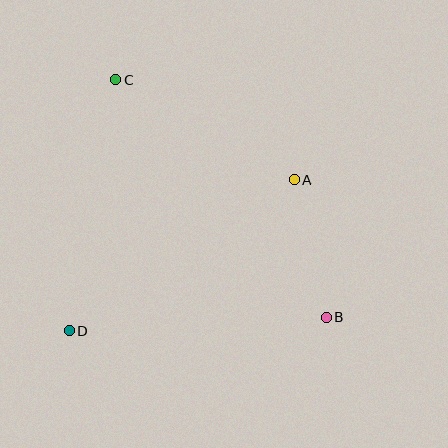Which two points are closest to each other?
Points A and B are closest to each other.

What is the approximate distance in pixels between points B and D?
The distance between B and D is approximately 257 pixels.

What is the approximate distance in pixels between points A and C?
The distance between A and C is approximately 204 pixels.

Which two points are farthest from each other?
Points B and C are farthest from each other.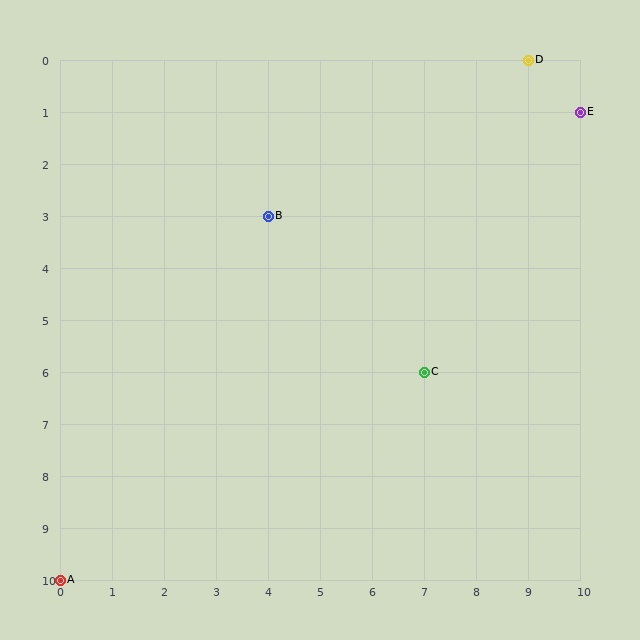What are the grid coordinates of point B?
Point B is at grid coordinates (4, 3).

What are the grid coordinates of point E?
Point E is at grid coordinates (10, 1).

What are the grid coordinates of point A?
Point A is at grid coordinates (0, 10).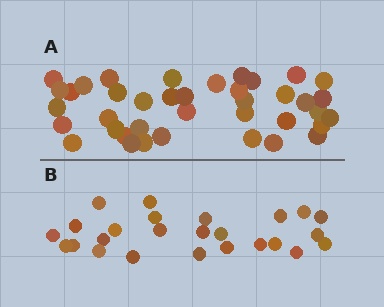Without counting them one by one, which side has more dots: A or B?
Region A (the top region) has more dots.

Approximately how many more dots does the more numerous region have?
Region A has approximately 15 more dots than region B.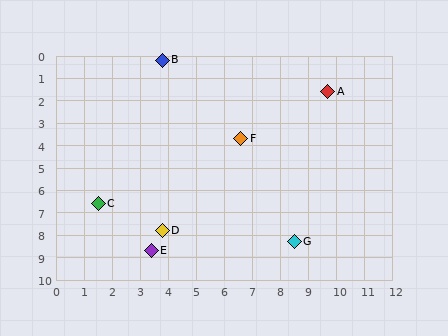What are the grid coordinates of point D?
Point D is at approximately (3.8, 7.8).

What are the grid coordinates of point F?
Point F is at approximately (6.6, 3.7).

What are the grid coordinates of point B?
Point B is at approximately (3.8, 0.2).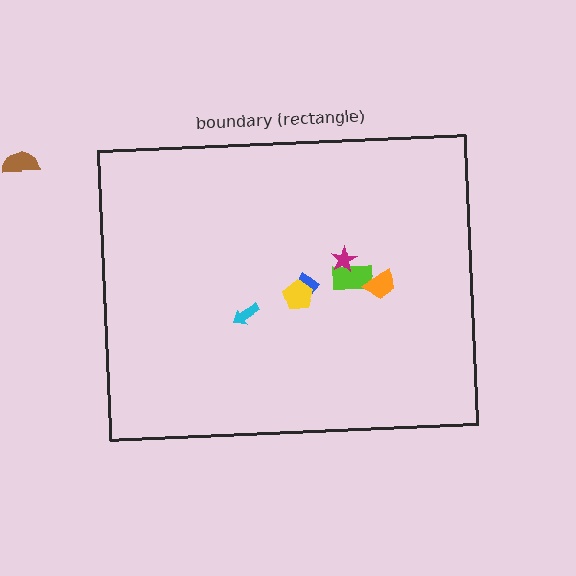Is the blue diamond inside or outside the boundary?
Inside.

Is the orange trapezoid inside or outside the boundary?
Inside.